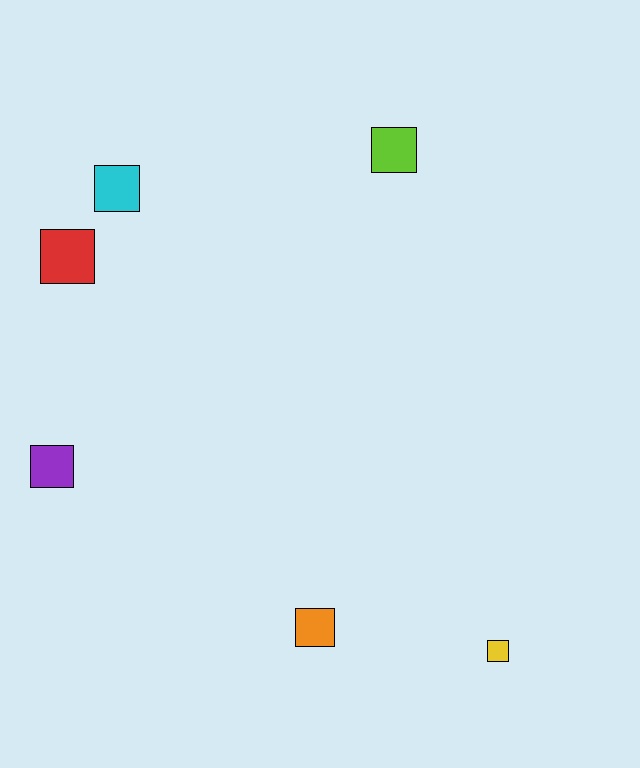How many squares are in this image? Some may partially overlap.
There are 6 squares.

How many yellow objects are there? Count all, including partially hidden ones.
There is 1 yellow object.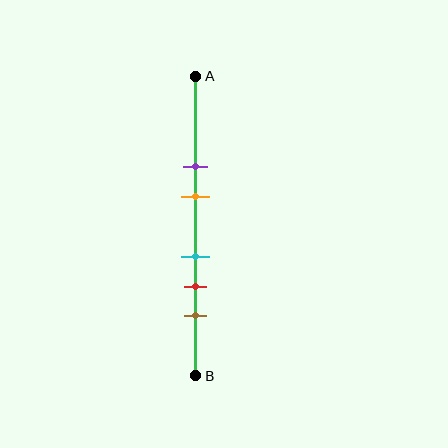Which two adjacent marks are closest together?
The cyan and red marks are the closest adjacent pair.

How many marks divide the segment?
There are 5 marks dividing the segment.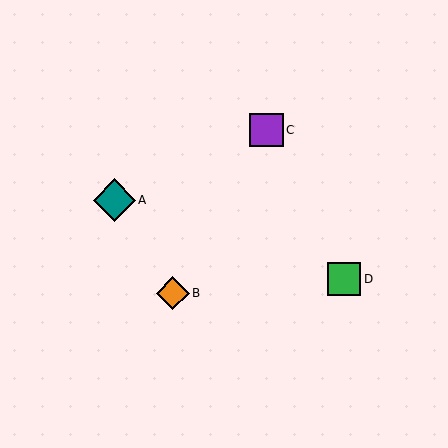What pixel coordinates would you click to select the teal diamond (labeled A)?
Click at (114, 200) to select the teal diamond A.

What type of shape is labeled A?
Shape A is a teal diamond.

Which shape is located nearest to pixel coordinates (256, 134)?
The purple square (labeled C) at (267, 130) is nearest to that location.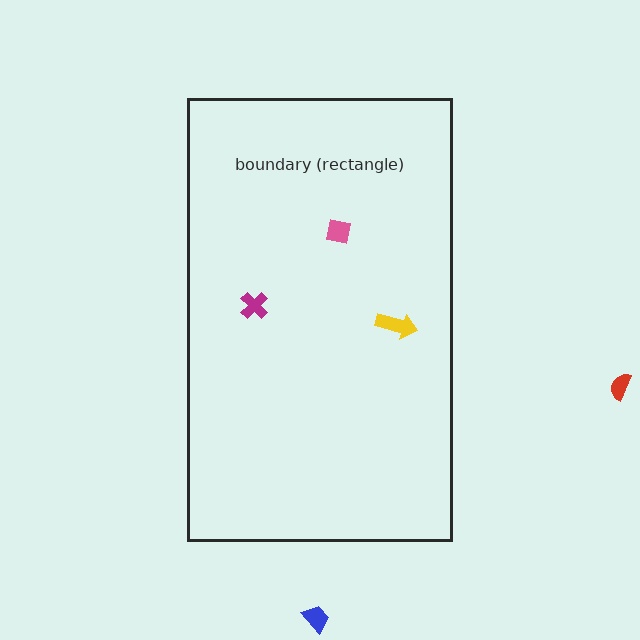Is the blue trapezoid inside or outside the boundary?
Outside.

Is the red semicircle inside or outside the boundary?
Outside.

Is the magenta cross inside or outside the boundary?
Inside.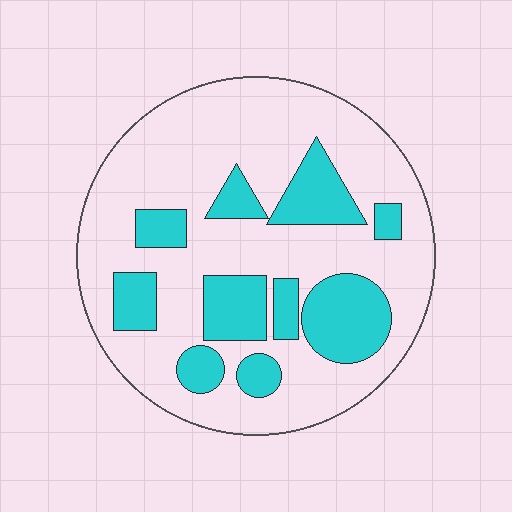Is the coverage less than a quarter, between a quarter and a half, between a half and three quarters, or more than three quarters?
Between a quarter and a half.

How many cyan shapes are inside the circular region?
10.